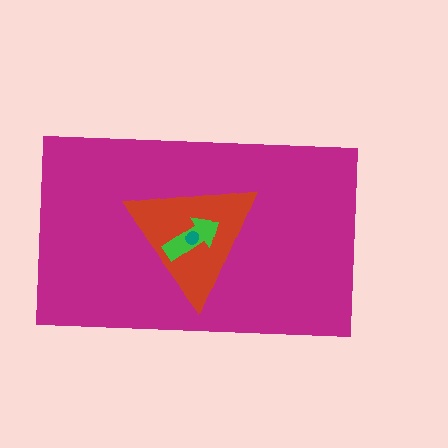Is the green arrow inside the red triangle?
Yes.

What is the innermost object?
The teal circle.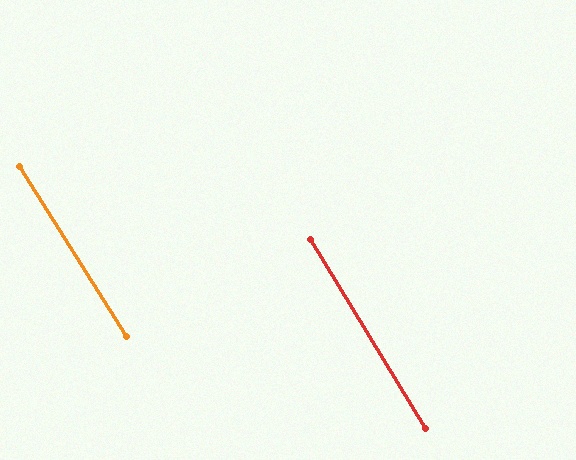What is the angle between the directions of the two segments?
Approximately 1 degree.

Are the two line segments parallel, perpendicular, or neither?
Parallel — their directions differ by only 0.7°.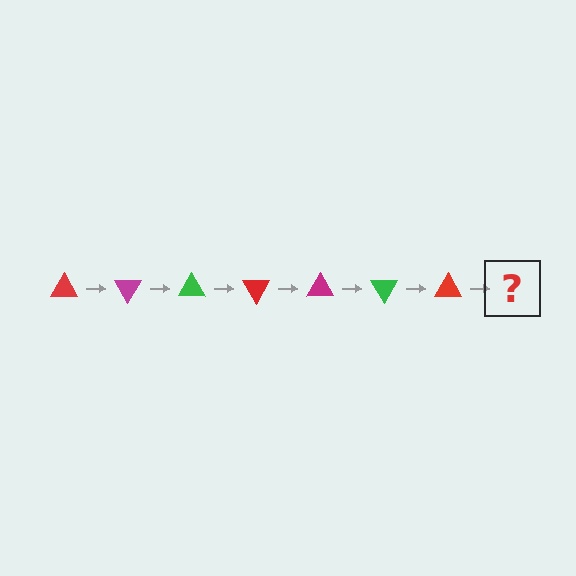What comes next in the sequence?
The next element should be a magenta triangle, rotated 420 degrees from the start.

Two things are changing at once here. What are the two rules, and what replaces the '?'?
The two rules are that it rotates 60 degrees each step and the color cycles through red, magenta, and green. The '?' should be a magenta triangle, rotated 420 degrees from the start.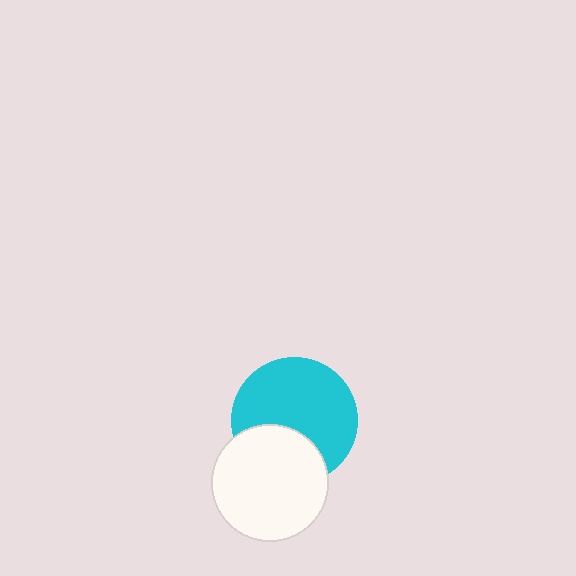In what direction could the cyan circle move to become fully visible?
The cyan circle could move up. That would shift it out from behind the white circle entirely.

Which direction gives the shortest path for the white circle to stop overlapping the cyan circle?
Moving down gives the shortest separation.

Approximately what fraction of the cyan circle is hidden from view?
Roughly 32% of the cyan circle is hidden behind the white circle.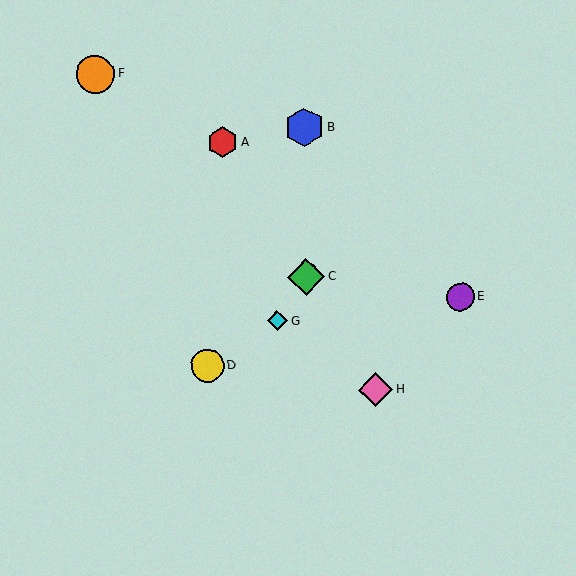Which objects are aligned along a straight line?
Objects A, C, H are aligned along a straight line.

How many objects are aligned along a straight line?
3 objects (A, C, H) are aligned along a straight line.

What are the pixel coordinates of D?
Object D is at (207, 365).